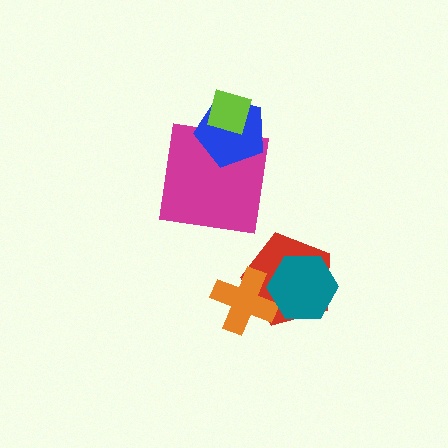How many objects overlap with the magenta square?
1 object overlaps with the magenta square.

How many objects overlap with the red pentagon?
2 objects overlap with the red pentagon.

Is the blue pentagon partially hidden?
Yes, it is partially covered by another shape.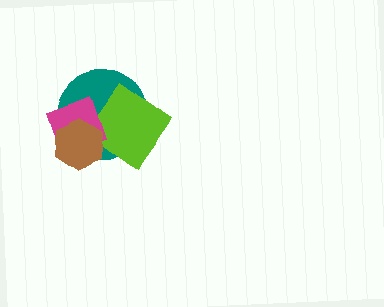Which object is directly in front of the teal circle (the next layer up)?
The lime diamond is directly in front of the teal circle.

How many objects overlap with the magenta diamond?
3 objects overlap with the magenta diamond.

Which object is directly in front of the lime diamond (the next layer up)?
The magenta diamond is directly in front of the lime diamond.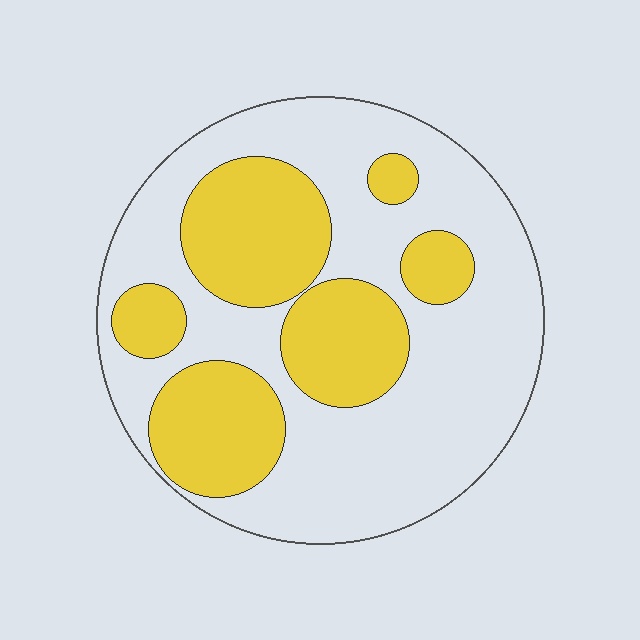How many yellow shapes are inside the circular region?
6.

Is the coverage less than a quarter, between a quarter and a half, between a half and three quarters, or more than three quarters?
Between a quarter and a half.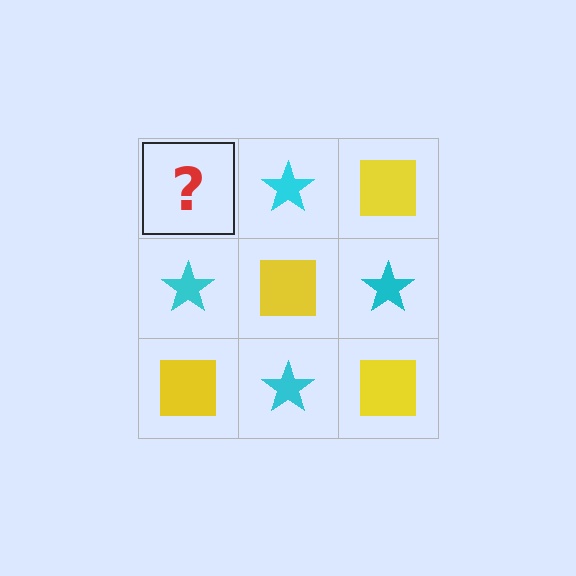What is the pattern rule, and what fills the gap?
The rule is that it alternates yellow square and cyan star in a checkerboard pattern. The gap should be filled with a yellow square.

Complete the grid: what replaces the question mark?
The question mark should be replaced with a yellow square.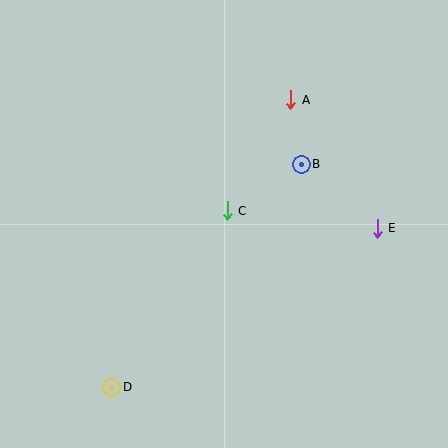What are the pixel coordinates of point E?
Point E is at (377, 228).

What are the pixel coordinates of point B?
Point B is at (301, 164).